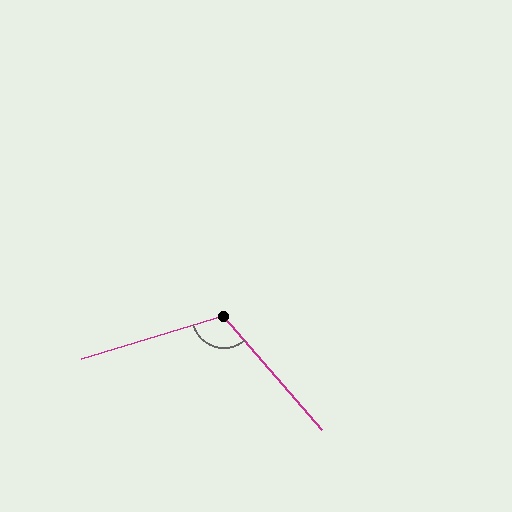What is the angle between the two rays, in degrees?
Approximately 114 degrees.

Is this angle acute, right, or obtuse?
It is obtuse.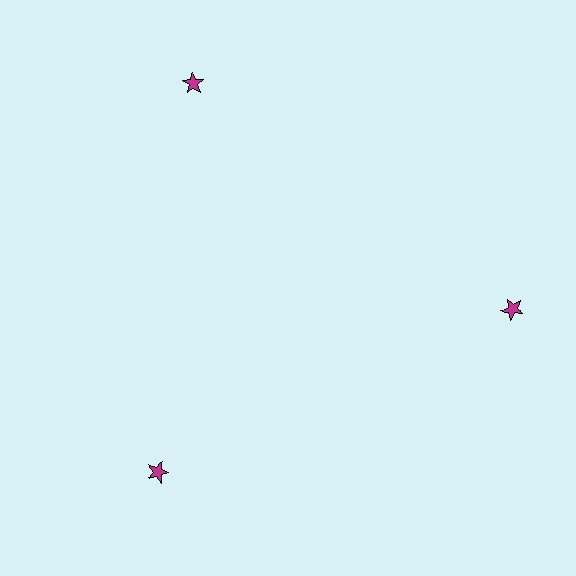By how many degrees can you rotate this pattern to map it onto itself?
The pattern maps onto itself every 120 degrees of rotation.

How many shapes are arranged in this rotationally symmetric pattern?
There are 3 shapes, arranged in 3 groups of 1.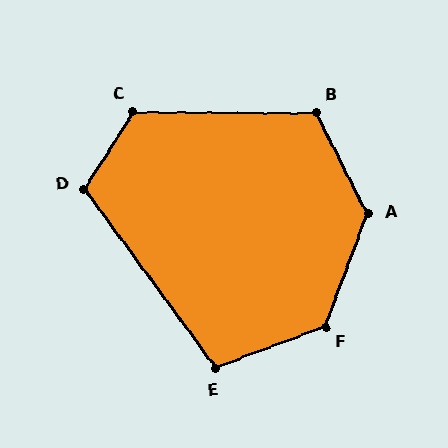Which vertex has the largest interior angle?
A, at approximately 132 degrees.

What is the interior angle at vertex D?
Approximately 111 degrees (obtuse).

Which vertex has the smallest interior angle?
E, at approximately 106 degrees.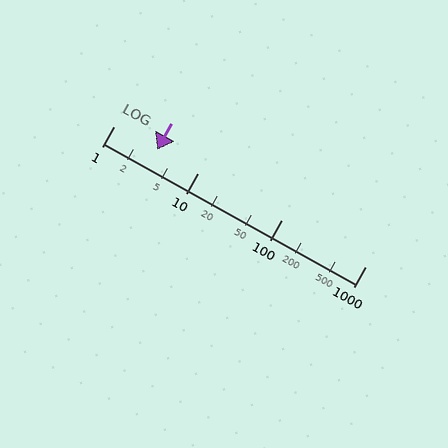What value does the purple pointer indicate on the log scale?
The pointer indicates approximately 3.3.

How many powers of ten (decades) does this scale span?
The scale spans 3 decades, from 1 to 1000.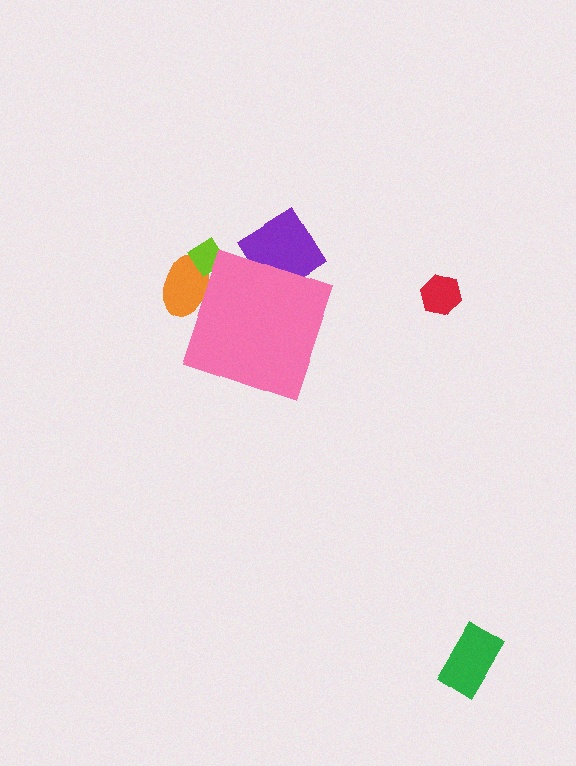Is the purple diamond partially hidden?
Yes, the purple diamond is partially hidden behind the pink diamond.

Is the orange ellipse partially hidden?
Yes, the orange ellipse is partially hidden behind the pink diamond.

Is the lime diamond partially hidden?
Yes, the lime diamond is partially hidden behind the pink diamond.